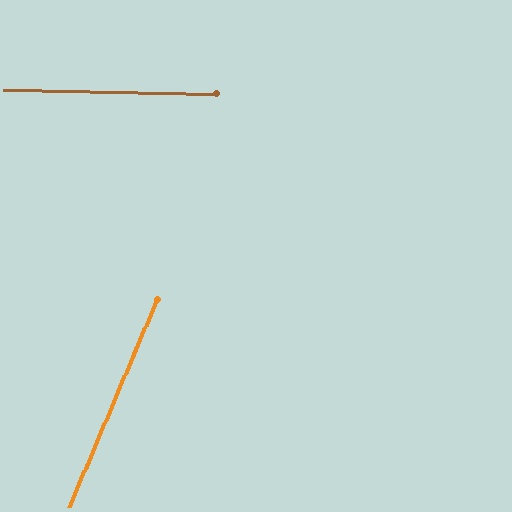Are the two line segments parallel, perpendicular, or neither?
Neither parallel nor perpendicular — they differ by about 68°.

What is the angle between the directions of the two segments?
Approximately 68 degrees.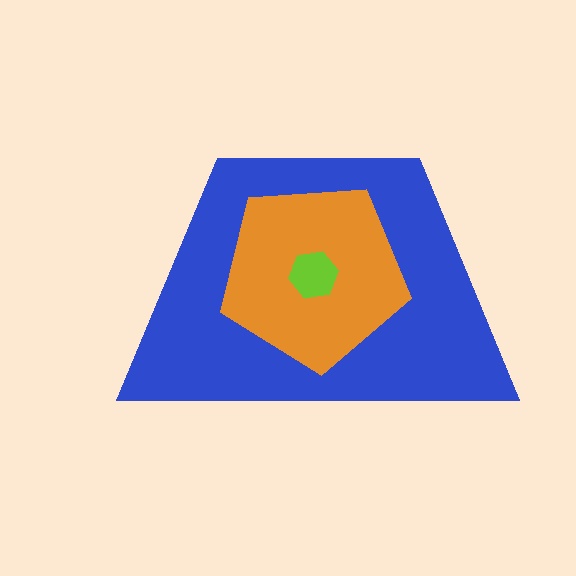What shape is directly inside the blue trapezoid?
The orange pentagon.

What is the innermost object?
The lime hexagon.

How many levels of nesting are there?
3.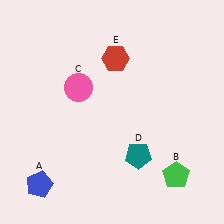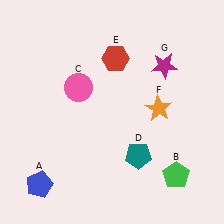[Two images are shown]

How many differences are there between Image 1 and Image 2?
There are 2 differences between the two images.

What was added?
An orange star (F), a magenta star (G) were added in Image 2.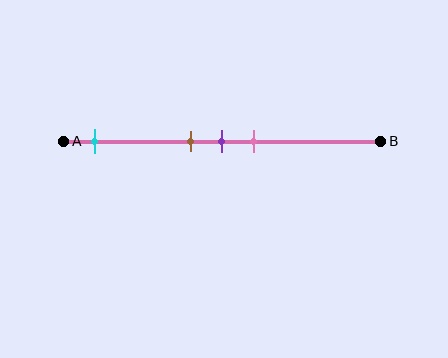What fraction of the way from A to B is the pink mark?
The pink mark is approximately 60% (0.6) of the way from A to B.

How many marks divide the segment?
There are 4 marks dividing the segment.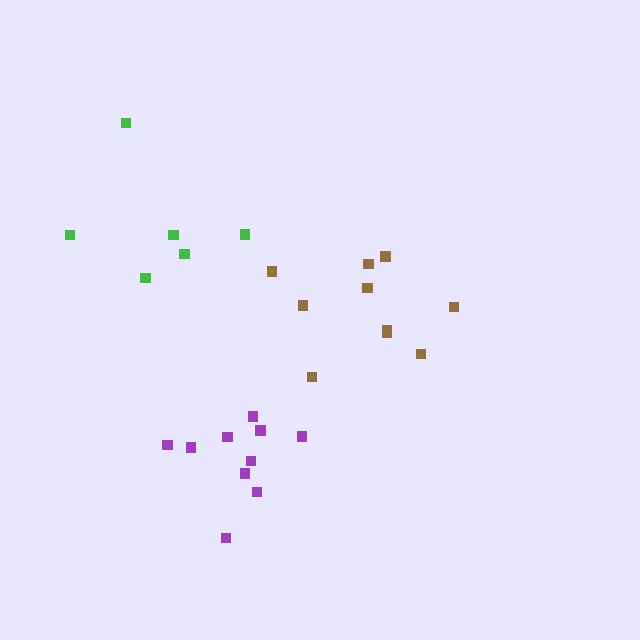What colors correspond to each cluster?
The clusters are colored: brown, purple, green.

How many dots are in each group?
Group 1: 10 dots, Group 2: 10 dots, Group 3: 6 dots (26 total).